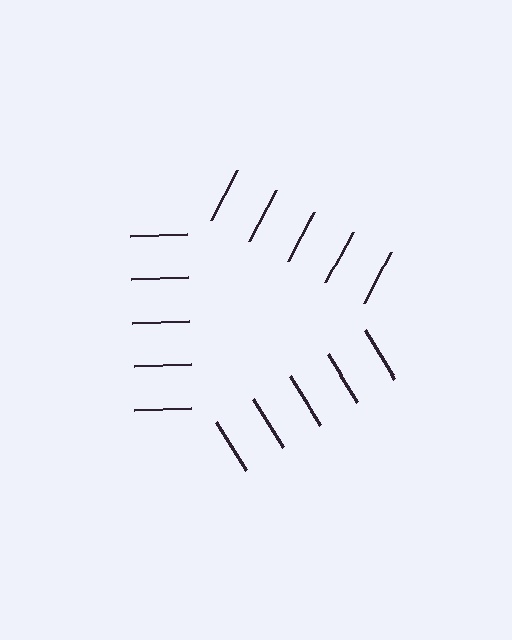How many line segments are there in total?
15 — 5 along each of the 3 edges.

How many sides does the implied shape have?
3 sides — the line-ends trace a triangle.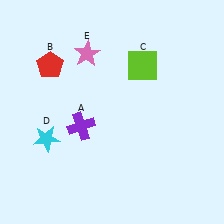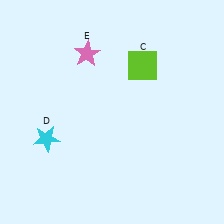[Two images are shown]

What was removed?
The purple cross (A), the red pentagon (B) were removed in Image 2.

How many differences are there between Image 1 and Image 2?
There are 2 differences between the two images.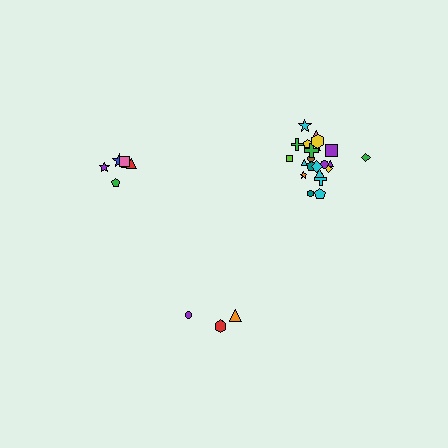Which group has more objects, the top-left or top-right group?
The top-right group.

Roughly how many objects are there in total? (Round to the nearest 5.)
Roughly 30 objects in total.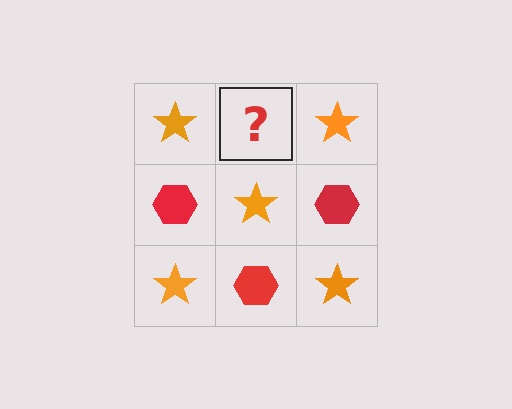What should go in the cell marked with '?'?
The missing cell should contain a red hexagon.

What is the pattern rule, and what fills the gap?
The rule is that it alternates orange star and red hexagon in a checkerboard pattern. The gap should be filled with a red hexagon.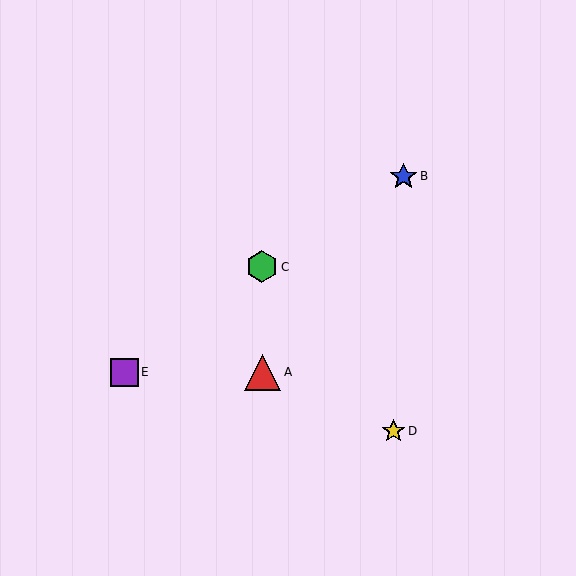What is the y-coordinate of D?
Object D is at y≈431.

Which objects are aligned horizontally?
Objects A, E are aligned horizontally.